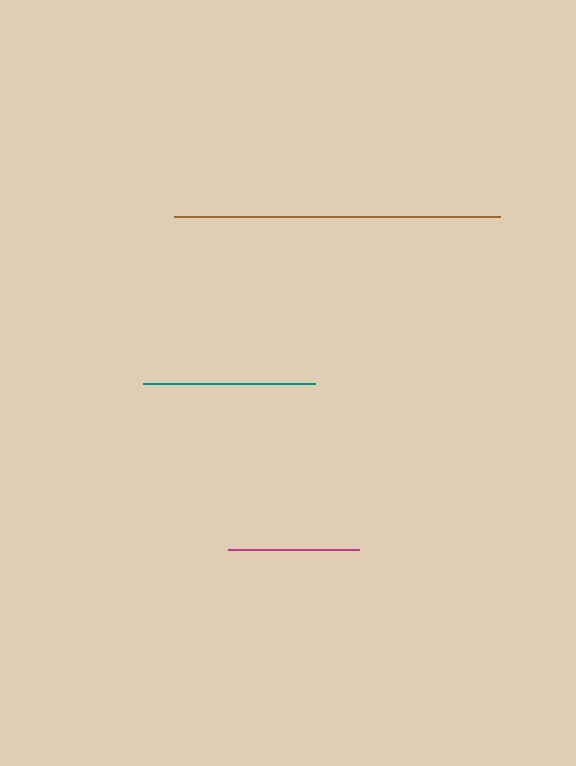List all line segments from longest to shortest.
From longest to shortest: brown, teal, magenta.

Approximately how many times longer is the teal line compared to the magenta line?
The teal line is approximately 1.3 times the length of the magenta line.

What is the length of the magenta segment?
The magenta segment is approximately 130 pixels long.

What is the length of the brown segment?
The brown segment is approximately 327 pixels long.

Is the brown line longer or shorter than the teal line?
The brown line is longer than the teal line.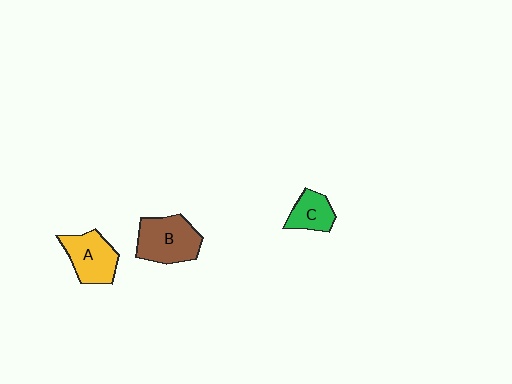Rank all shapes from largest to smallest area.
From largest to smallest: B (brown), A (yellow), C (green).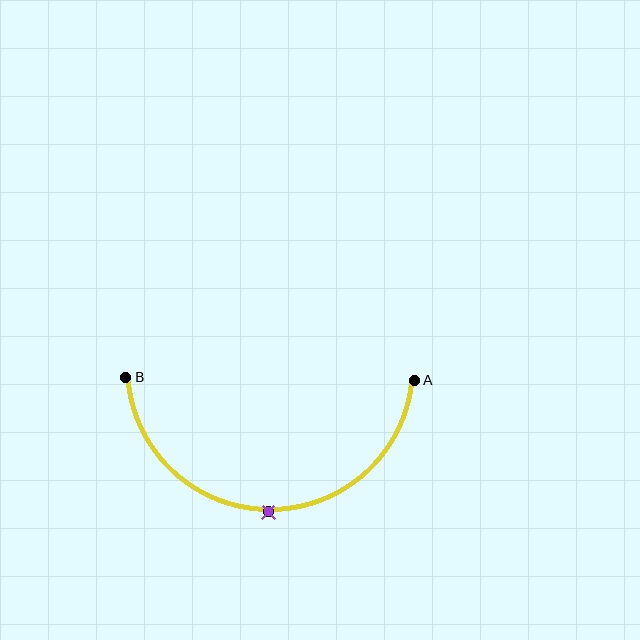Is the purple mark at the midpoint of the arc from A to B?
Yes. The purple mark lies on the arc at equal arc-length from both A and B — it is the arc midpoint.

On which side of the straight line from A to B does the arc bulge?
The arc bulges below the straight line connecting A and B.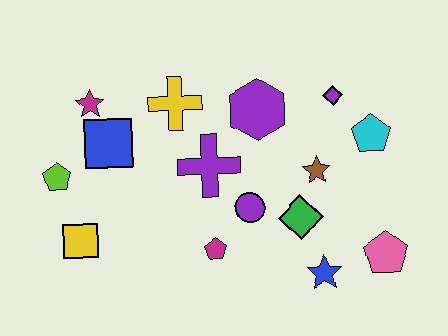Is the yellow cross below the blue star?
No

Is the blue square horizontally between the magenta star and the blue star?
Yes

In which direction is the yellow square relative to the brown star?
The yellow square is to the left of the brown star.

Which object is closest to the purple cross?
The purple circle is closest to the purple cross.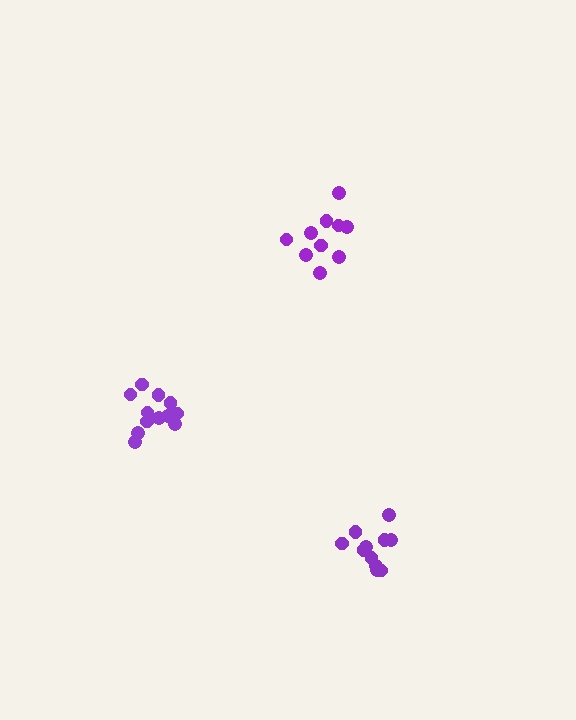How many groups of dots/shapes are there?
There are 3 groups.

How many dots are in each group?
Group 1: 13 dots, Group 2: 10 dots, Group 3: 11 dots (34 total).